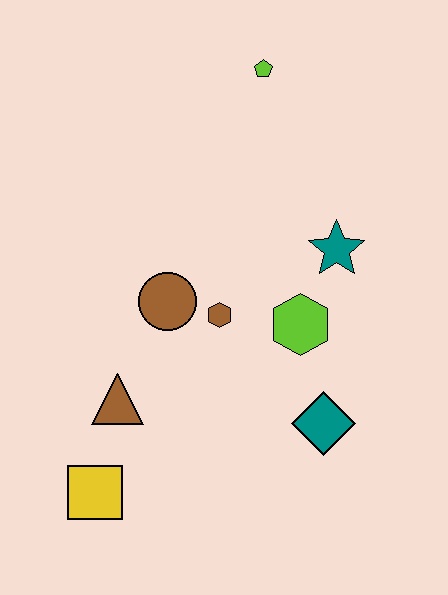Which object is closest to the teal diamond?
The lime hexagon is closest to the teal diamond.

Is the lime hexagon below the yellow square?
No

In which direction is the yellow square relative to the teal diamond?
The yellow square is to the left of the teal diamond.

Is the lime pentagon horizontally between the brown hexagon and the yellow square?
No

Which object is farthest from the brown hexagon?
The lime pentagon is farthest from the brown hexagon.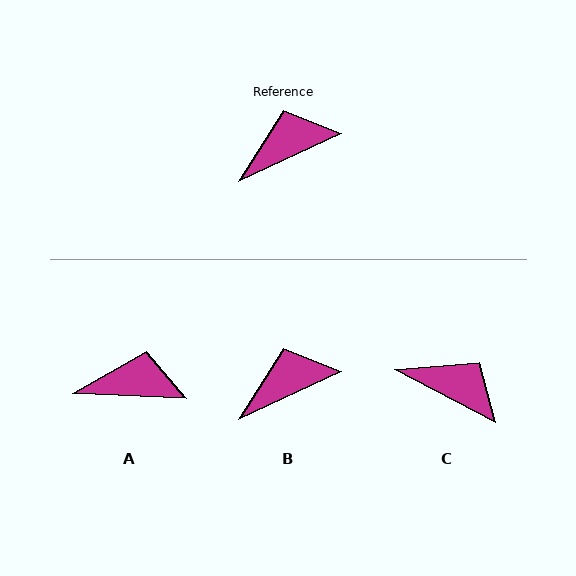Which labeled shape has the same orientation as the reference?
B.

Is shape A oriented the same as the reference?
No, it is off by about 28 degrees.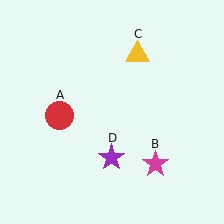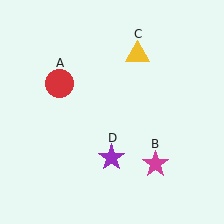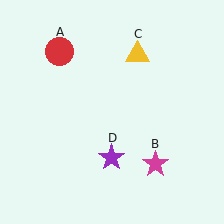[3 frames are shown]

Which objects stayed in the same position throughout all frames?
Magenta star (object B) and yellow triangle (object C) and purple star (object D) remained stationary.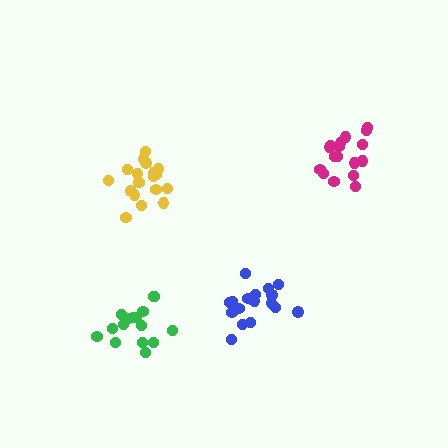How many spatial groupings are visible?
There are 4 spatial groupings.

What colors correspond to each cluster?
The clusters are colored: magenta, green, blue, yellow.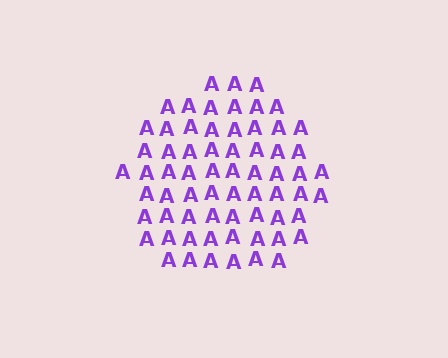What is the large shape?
The large shape is a circle.